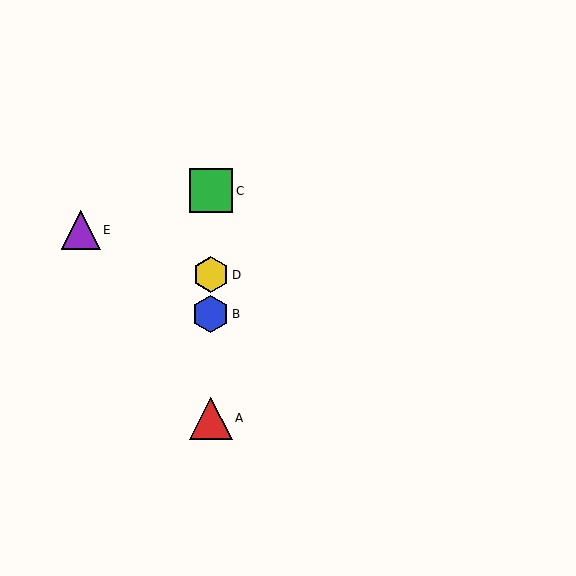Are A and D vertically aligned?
Yes, both are at x≈211.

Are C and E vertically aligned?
No, C is at x≈211 and E is at x≈81.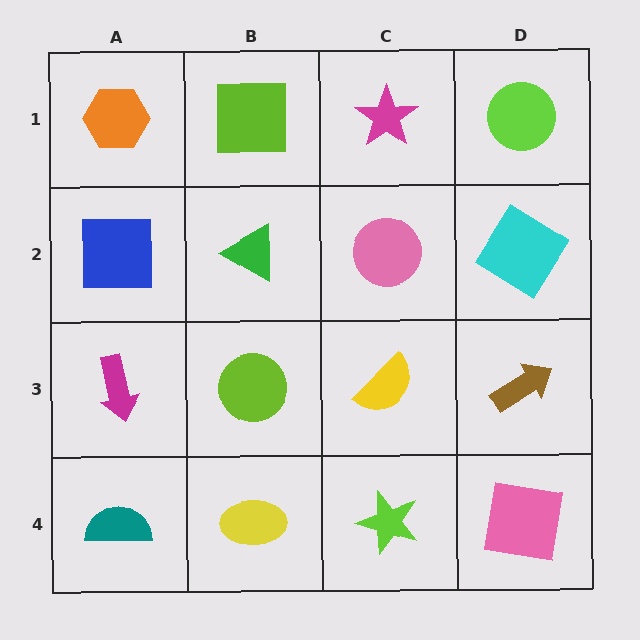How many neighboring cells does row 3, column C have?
4.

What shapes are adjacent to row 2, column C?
A magenta star (row 1, column C), a yellow semicircle (row 3, column C), a green triangle (row 2, column B), a cyan diamond (row 2, column D).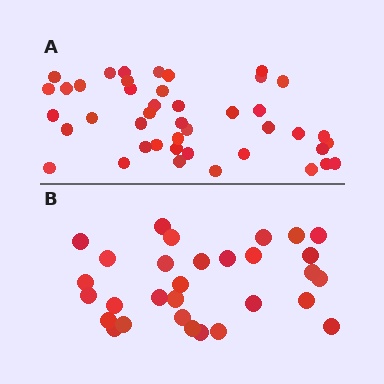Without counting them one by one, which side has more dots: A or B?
Region A (the top region) has more dots.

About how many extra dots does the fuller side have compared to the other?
Region A has approximately 15 more dots than region B.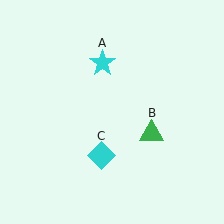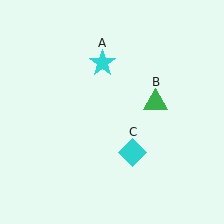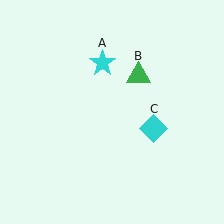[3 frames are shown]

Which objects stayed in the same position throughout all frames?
Cyan star (object A) remained stationary.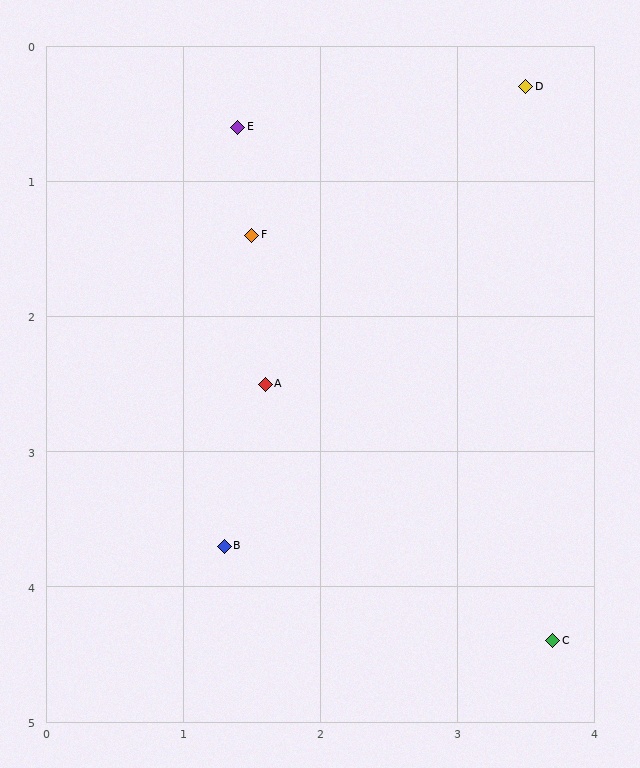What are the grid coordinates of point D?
Point D is at approximately (3.5, 0.3).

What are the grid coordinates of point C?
Point C is at approximately (3.7, 4.4).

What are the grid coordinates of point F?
Point F is at approximately (1.5, 1.4).